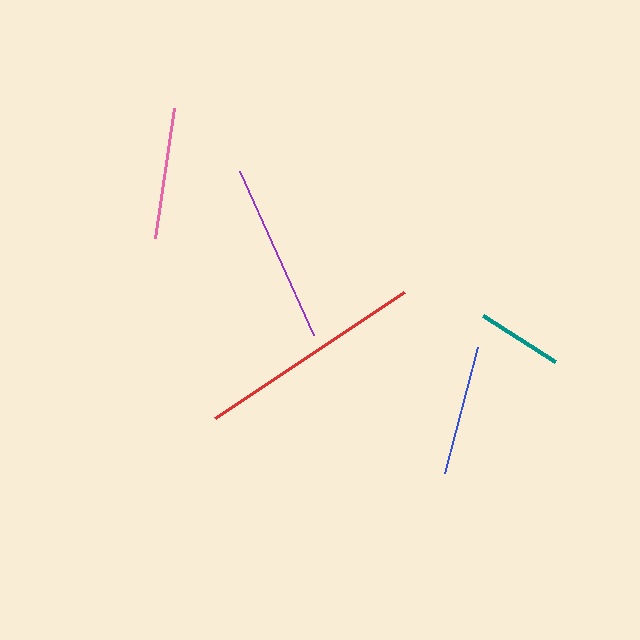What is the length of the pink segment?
The pink segment is approximately 131 pixels long.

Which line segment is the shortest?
The teal line is the shortest at approximately 85 pixels.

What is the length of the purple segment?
The purple segment is approximately 180 pixels long.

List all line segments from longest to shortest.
From longest to shortest: red, purple, pink, blue, teal.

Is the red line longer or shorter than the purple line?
The red line is longer than the purple line.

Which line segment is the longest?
The red line is the longest at approximately 227 pixels.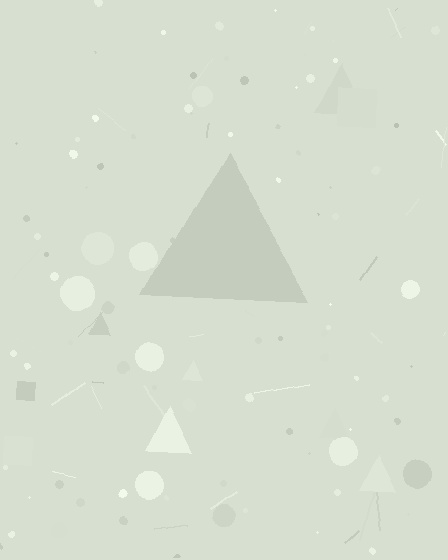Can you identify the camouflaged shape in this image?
The camouflaged shape is a triangle.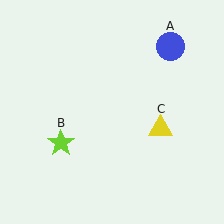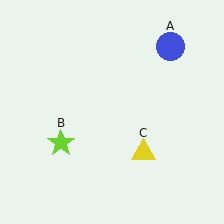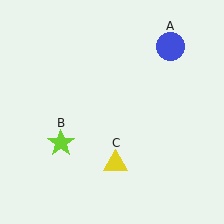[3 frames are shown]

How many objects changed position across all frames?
1 object changed position: yellow triangle (object C).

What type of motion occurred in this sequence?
The yellow triangle (object C) rotated clockwise around the center of the scene.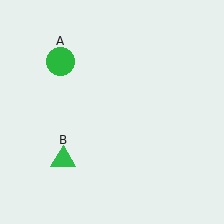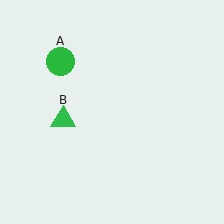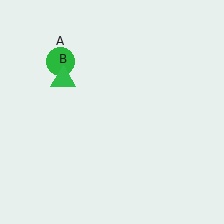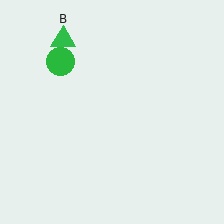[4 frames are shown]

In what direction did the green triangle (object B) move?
The green triangle (object B) moved up.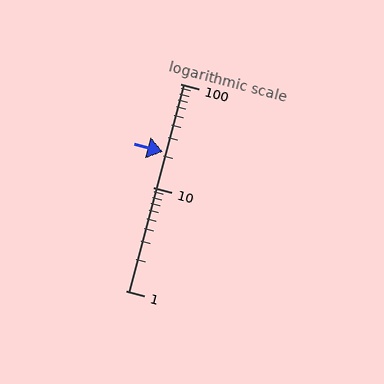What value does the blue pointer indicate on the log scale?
The pointer indicates approximately 22.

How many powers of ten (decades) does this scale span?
The scale spans 2 decades, from 1 to 100.